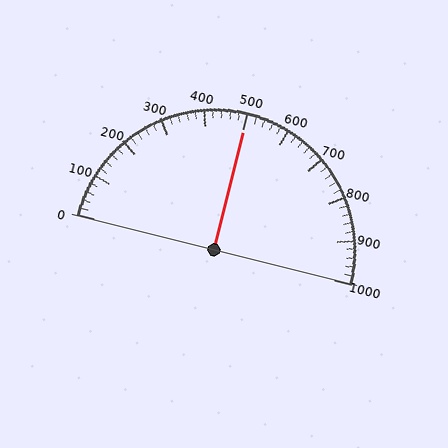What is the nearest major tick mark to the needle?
The nearest major tick mark is 500.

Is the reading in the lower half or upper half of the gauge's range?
The reading is in the upper half of the range (0 to 1000).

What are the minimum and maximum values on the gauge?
The gauge ranges from 0 to 1000.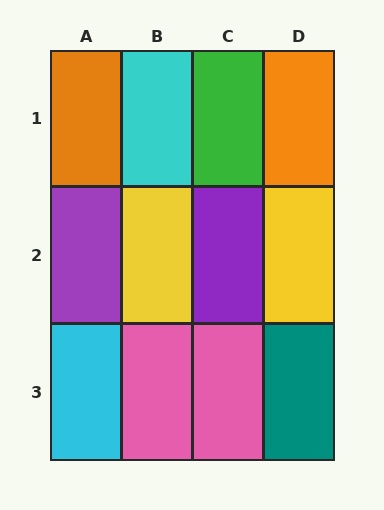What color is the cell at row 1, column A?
Orange.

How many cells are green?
1 cell is green.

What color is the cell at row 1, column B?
Cyan.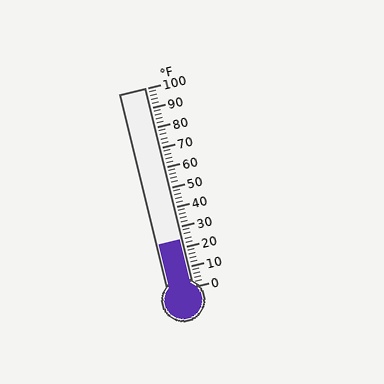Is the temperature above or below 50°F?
The temperature is below 50°F.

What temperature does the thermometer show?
The thermometer shows approximately 24°F.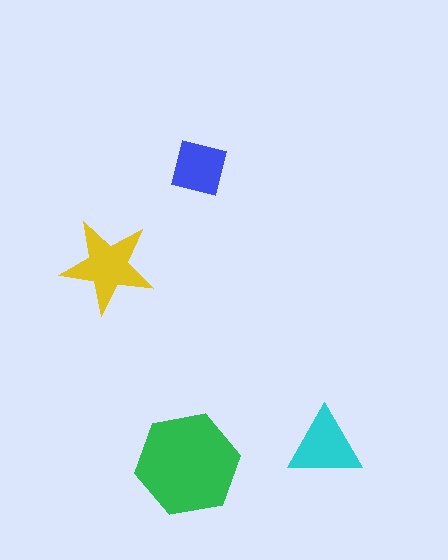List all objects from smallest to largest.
The blue square, the cyan triangle, the yellow star, the green hexagon.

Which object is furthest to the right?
The cyan triangle is rightmost.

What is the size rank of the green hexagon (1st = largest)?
1st.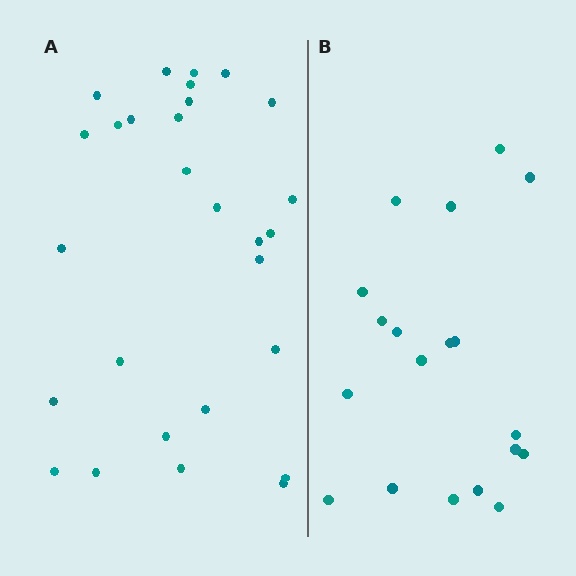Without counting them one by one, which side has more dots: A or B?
Region A (the left region) has more dots.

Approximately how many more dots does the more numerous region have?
Region A has roughly 8 or so more dots than region B.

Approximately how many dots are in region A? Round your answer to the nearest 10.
About 30 dots. (The exact count is 28, which rounds to 30.)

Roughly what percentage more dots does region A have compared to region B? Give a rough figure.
About 45% more.